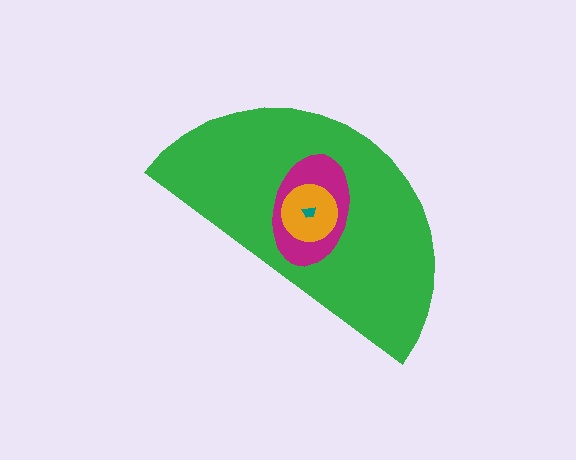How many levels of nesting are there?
4.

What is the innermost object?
The teal trapezoid.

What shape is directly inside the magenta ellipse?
The orange circle.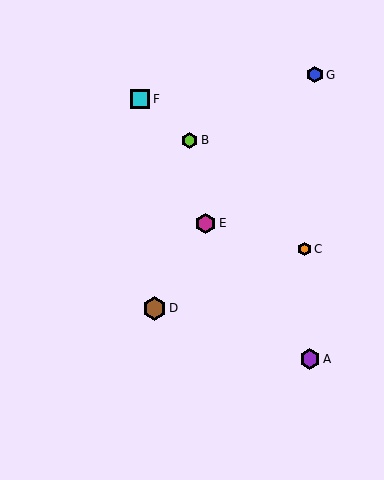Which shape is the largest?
The brown hexagon (labeled D) is the largest.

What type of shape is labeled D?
Shape D is a brown hexagon.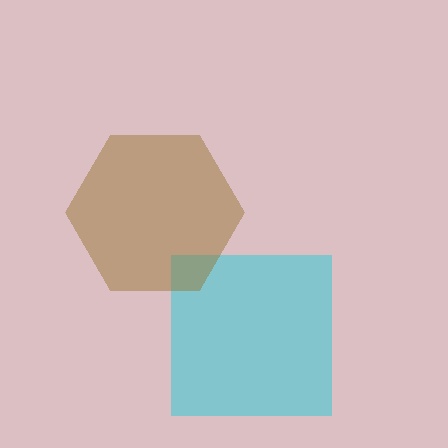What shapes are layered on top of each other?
The layered shapes are: a cyan square, a brown hexagon.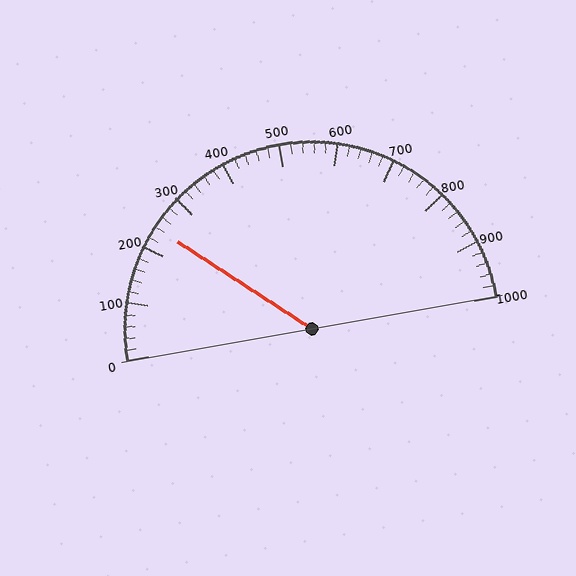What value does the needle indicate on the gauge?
The needle indicates approximately 240.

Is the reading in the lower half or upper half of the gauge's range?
The reading is in the lower half of the range (0 to 1000).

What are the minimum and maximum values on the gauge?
The gauge ranges from 0 to 1000.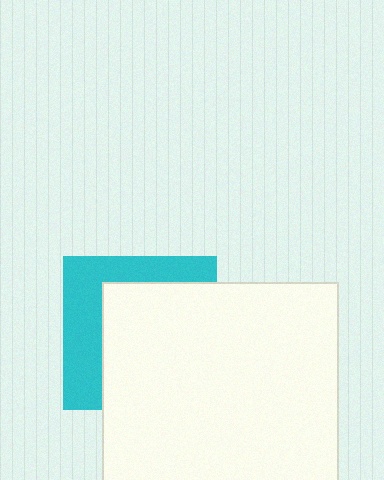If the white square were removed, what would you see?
You would see the complete cyan square.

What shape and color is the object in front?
The object in front is a white square.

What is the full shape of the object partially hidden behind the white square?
The partially hidden object is a cyan square.